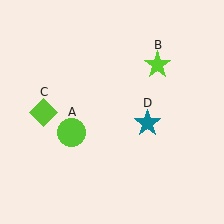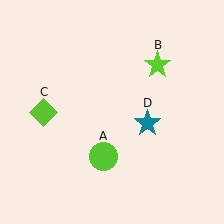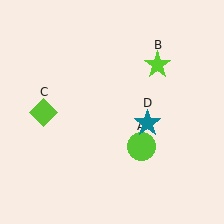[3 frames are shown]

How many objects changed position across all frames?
1 object changed position: lime circle (object A).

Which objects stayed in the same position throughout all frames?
Lime star (object B) and lime diamond (object C) and teal star (object D) remained stationary.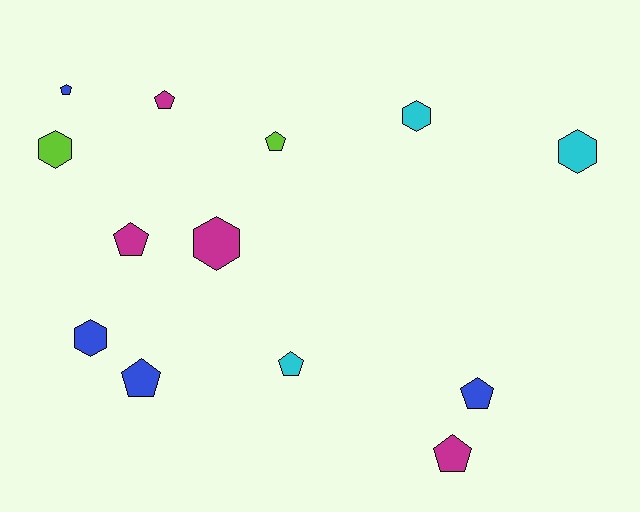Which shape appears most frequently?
Pentagon, with 8 objects.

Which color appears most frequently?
Magenta, with 4 objects.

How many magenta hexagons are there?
There is 1 magenta hexagon.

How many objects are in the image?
There are 13 objects.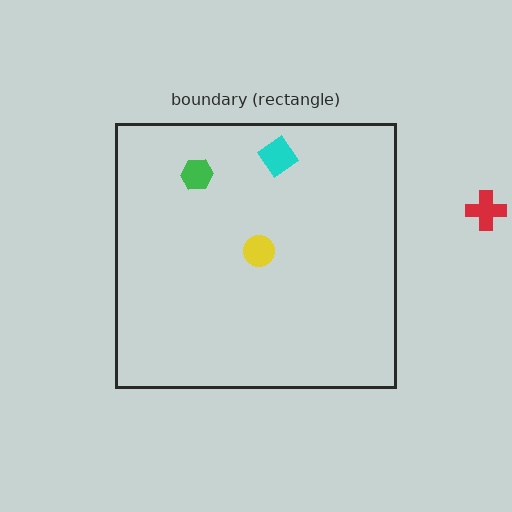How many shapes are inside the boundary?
3 inside, 1 outside.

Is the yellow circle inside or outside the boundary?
Inside.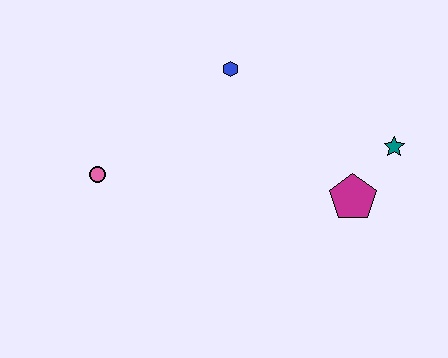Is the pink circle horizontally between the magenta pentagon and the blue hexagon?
No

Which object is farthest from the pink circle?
The teal star is farthest from the pink circle.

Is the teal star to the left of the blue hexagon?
No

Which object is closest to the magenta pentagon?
The teal star is closest to the magenta pentagon.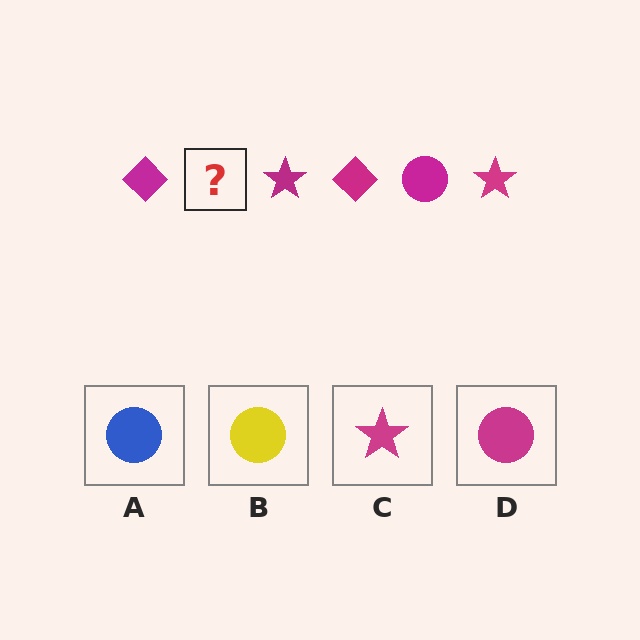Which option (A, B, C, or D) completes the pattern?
D.